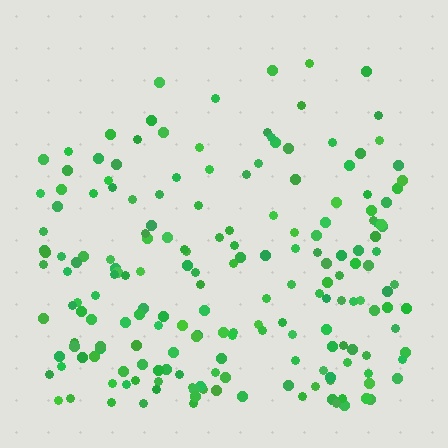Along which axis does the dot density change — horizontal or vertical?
Vertical.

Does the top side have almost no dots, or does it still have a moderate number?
Still a moderate number, just noticeably fewer than the bottom.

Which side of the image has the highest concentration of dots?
The bottom.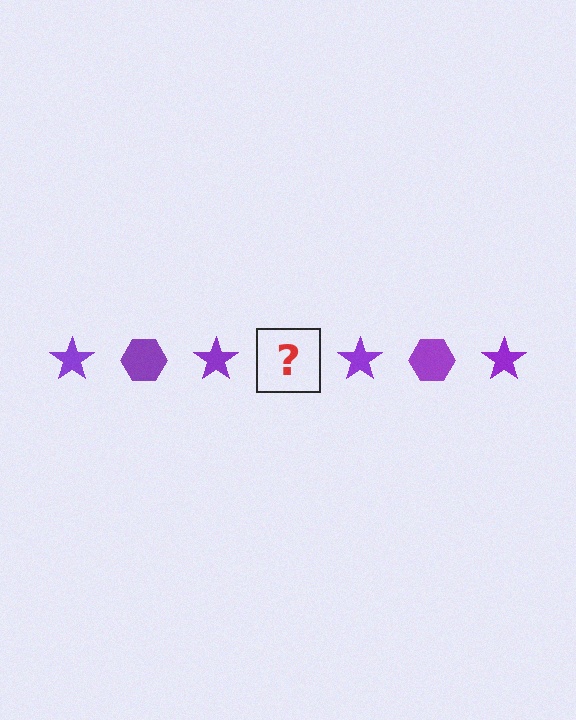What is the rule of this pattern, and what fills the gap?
The rule is that the pattern cycles through star, hexagon shapes in purple. The gap should be filled with a purple hexagon.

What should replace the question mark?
The question mark should be replaced with a purple hexagon.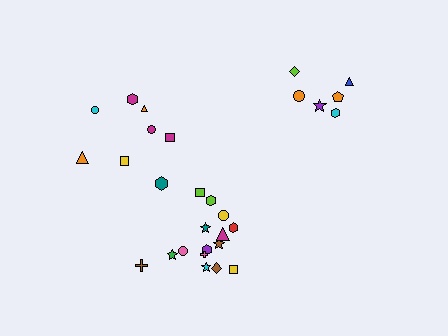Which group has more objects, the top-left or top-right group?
The top-left group.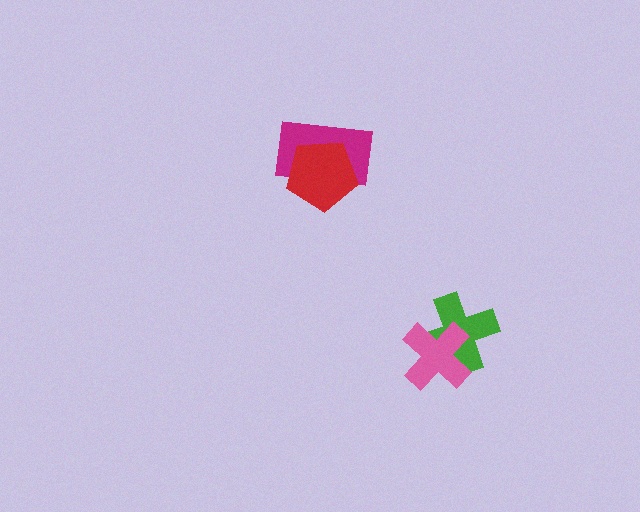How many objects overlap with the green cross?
1 object overlaps with the green cross.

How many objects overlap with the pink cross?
1 object overlaps with the pink cross.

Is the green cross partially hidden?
Yes, it is partially covered by another shape.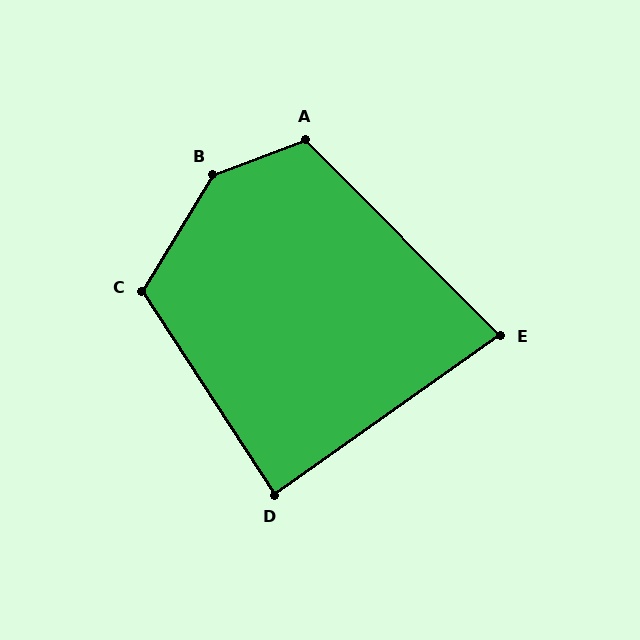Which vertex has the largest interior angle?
B, at approximately 142 degrees.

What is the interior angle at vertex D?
Approximately 88 degrees (approximately right).